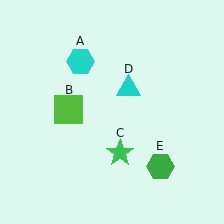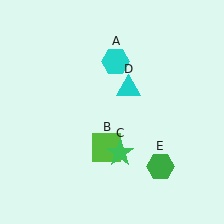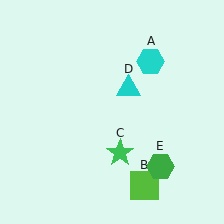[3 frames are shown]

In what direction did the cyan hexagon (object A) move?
The cyan hexagon (object A) moved right.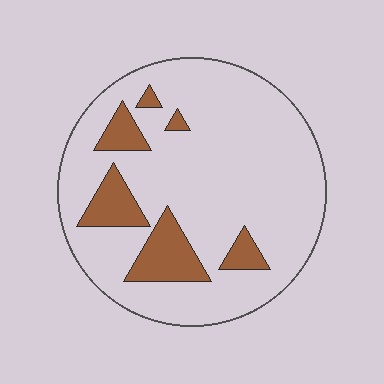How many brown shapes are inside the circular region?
6.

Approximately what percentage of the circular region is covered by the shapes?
Approximately 15%.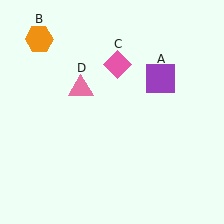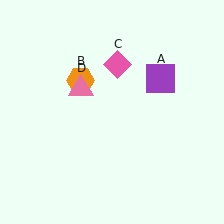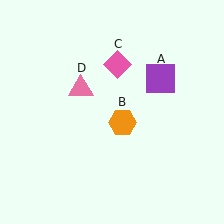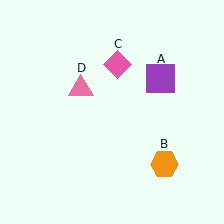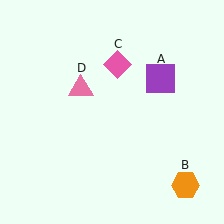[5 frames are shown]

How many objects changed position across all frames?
1 object changed position: orange hexagon (object B).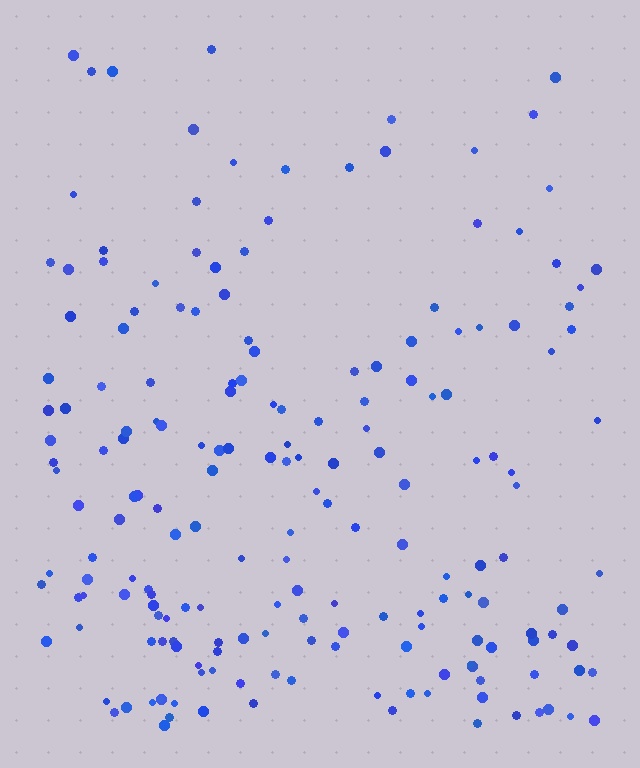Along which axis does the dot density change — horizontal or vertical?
Vertical.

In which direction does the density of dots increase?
From top to bottom, with the bottom side densest.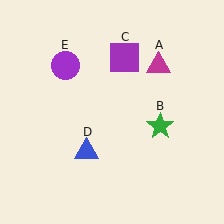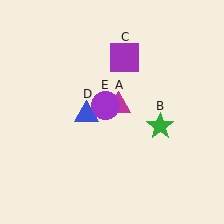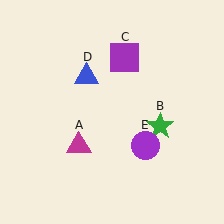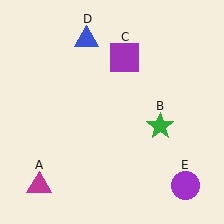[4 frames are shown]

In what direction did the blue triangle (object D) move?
The blue triangle (object D) moved up.